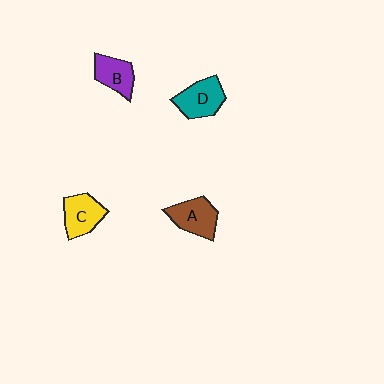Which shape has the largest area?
Shape D (teal).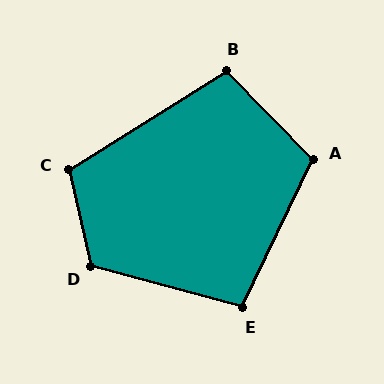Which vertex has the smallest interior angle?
E, at approximately 101 degrees.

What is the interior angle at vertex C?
Approximately 109 degrees (obtuse).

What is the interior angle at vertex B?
Approximately 103 degrees (obtuse).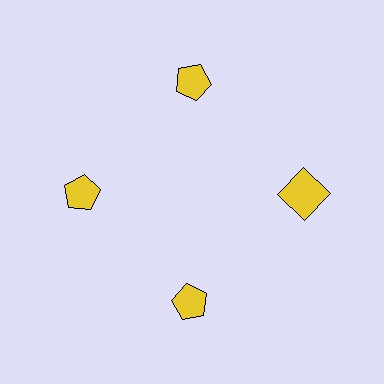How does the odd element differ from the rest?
It has a different shape: square instead of pentagon.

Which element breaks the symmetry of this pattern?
The yellow square at roughly the 3 o'clock position breaks the symmetry. All other shapes are yellow pentagons.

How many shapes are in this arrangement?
There are 4 shapes arranged in a ring pattern.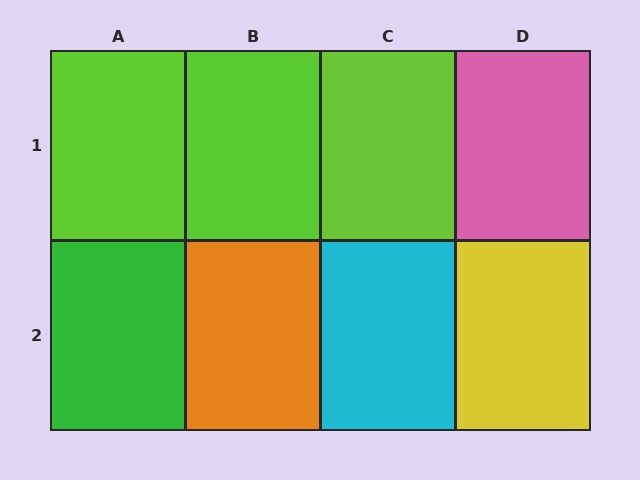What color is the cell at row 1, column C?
Lime.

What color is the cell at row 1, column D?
Pink.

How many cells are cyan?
1 cell is cyan.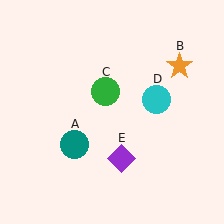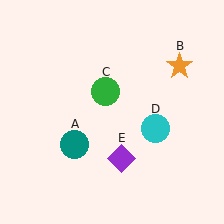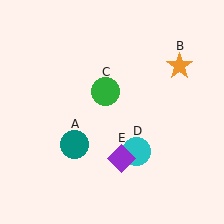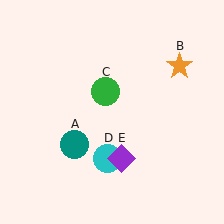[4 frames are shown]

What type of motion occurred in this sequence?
The cyan circle (object D) rotated clockwise around the center of the scene.